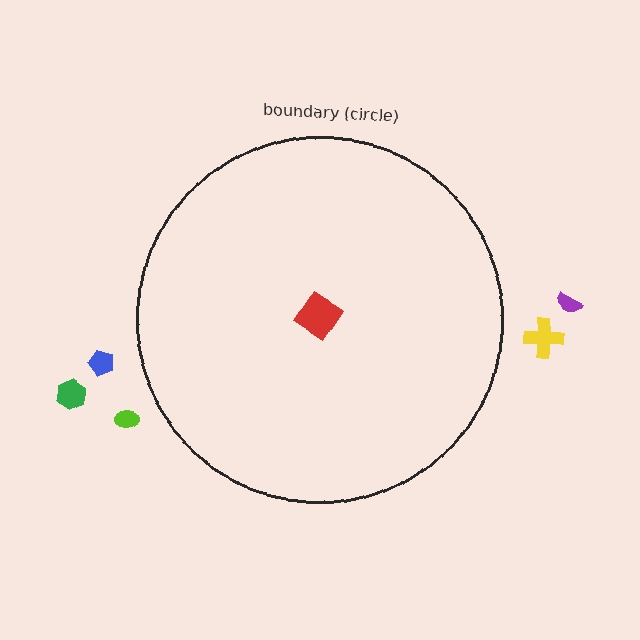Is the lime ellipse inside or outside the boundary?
Outside.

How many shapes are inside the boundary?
1 inside, 5 outside.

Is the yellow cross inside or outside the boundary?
Outside.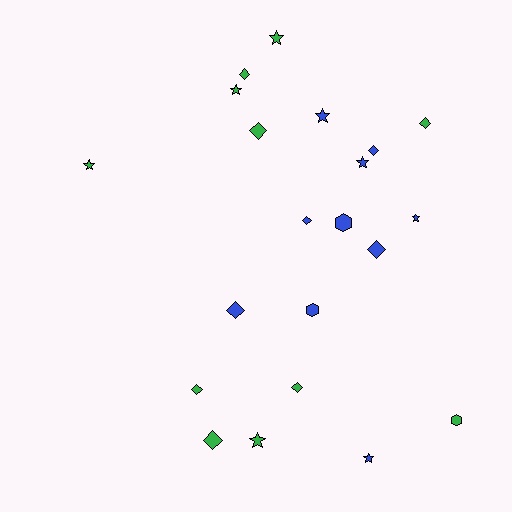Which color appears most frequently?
Green, with 11 objects.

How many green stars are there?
There are 4 green stars.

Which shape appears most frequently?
Diamond, with 10 objects.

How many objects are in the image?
There are 21 objects.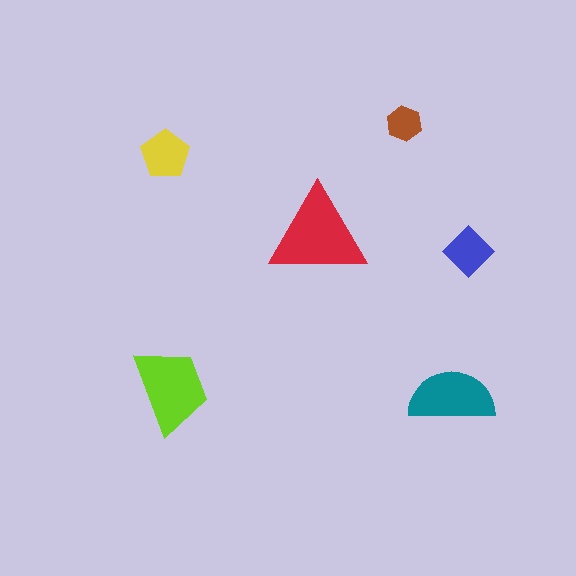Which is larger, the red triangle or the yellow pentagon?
The red triangle.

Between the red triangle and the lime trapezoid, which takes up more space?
The red triangle.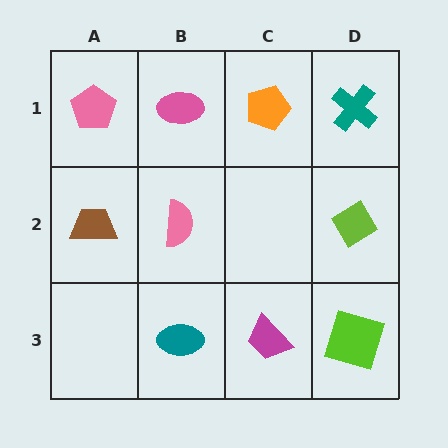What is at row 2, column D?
A lime diamond.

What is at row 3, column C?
A magenta trapezoid.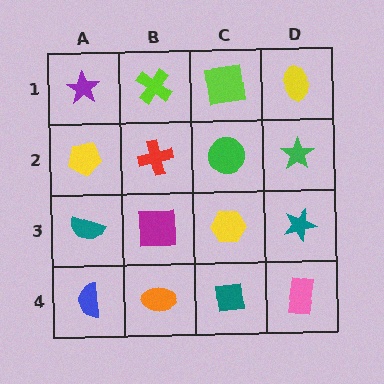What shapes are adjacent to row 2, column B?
A lime cross (row 1, column B), a magenta square (row 3, column B), a yellow pentagon (row 2, column A), a green circle (row 2, column C).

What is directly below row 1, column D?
A green star.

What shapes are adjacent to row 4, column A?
A teal semicircle (row 3, column A), an orange ellipse (row 4, column B).